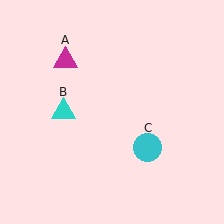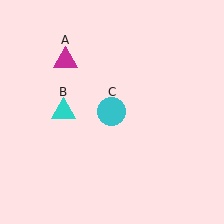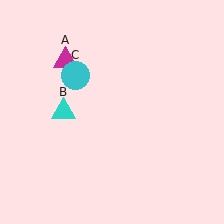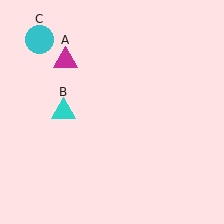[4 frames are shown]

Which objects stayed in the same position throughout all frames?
Magenta triangle (object A) and cyan triangle (object B) remained stationary.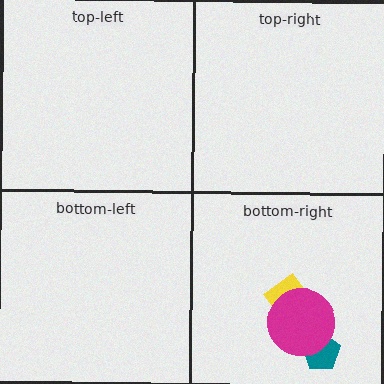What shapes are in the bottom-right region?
The yellow diamond, the teal pentagon, the magenta circle.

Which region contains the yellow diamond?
The bottom-right region.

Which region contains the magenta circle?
The bottom-right region.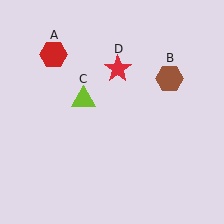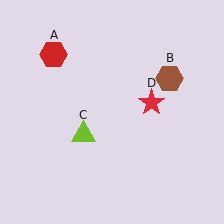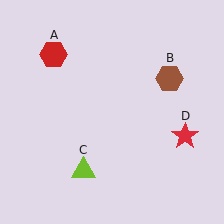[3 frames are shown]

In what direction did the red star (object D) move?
The red star (object D) moved down and to the right.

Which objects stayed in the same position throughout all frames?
Red hexagon (object A) and brown hexagon (object B) remained stationary.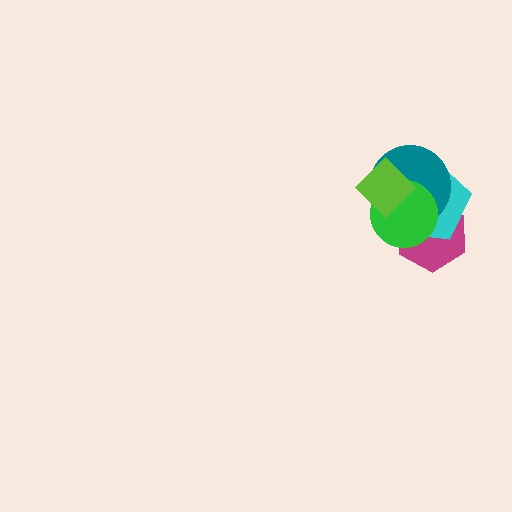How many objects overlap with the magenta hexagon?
3 objects overlap with the magenta hexagon.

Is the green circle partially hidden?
Yes, it is partially covered by another shape.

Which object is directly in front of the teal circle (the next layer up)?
The green circle is directly in front of the teal circle.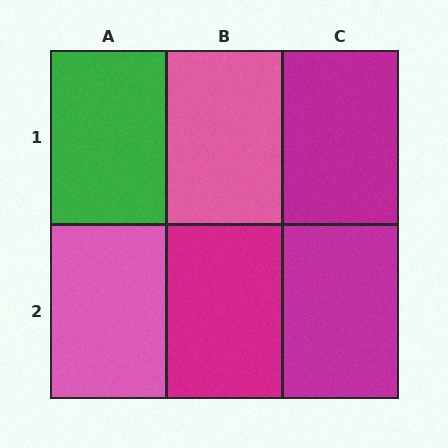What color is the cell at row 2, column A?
Pink.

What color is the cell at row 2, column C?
Magenta.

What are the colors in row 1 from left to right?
Green, pink, magenta.